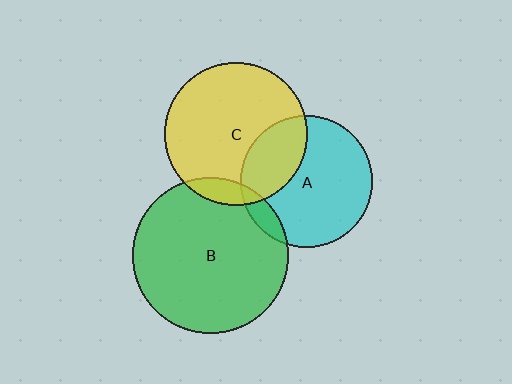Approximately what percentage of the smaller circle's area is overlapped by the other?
Approximately 30%.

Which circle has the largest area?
Circle B (green).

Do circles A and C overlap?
Yes.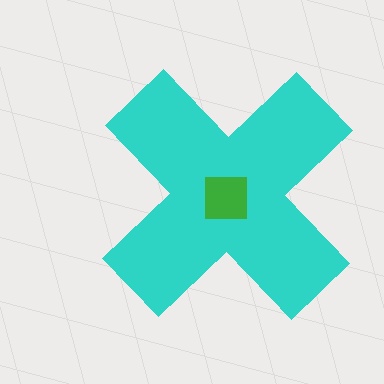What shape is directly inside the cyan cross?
The green square.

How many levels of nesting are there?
2.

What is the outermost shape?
The cyan cross.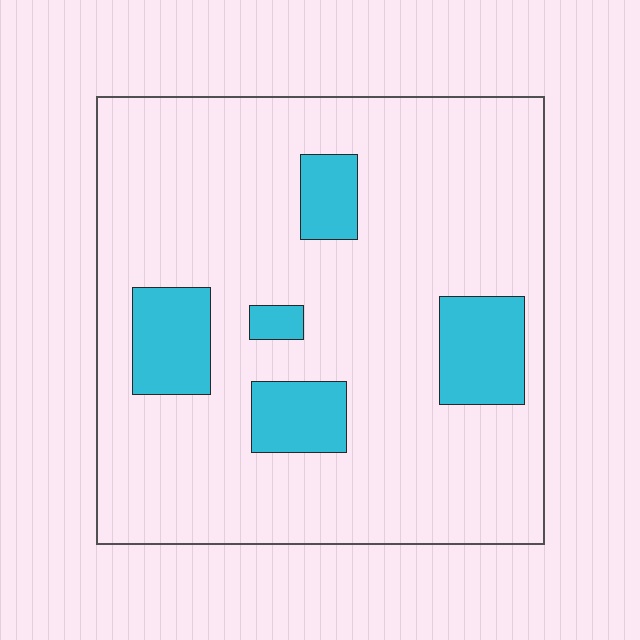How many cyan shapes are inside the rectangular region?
5.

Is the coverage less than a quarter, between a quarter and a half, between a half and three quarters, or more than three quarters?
Less than a quarter.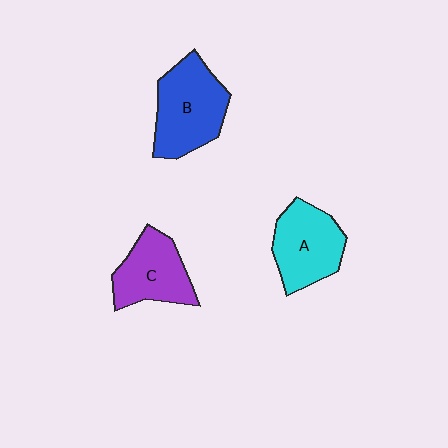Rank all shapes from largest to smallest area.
From largest to smallest: B (blue), A (cyan), C (purple).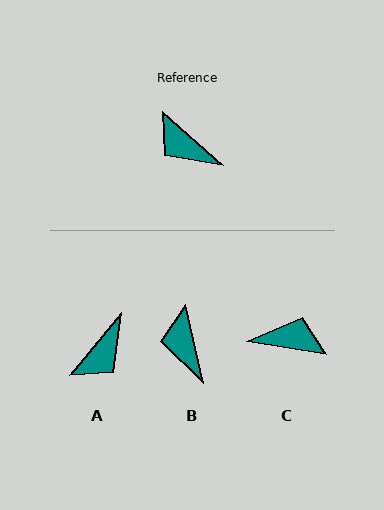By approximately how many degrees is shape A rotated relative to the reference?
Approximately 92 degrees counter-clockwise.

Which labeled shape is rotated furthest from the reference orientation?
C, about 148 degrees away.